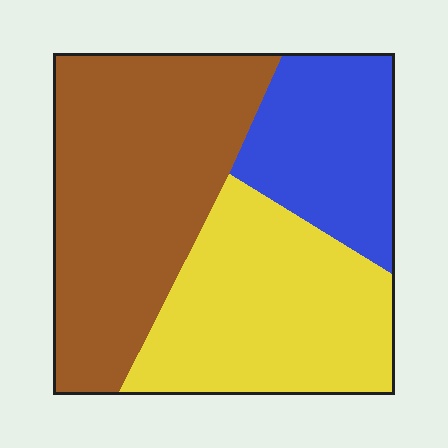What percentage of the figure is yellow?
Yellow covers around 35% of the figure.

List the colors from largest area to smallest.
From largest to smallest: brown, yellow, blue.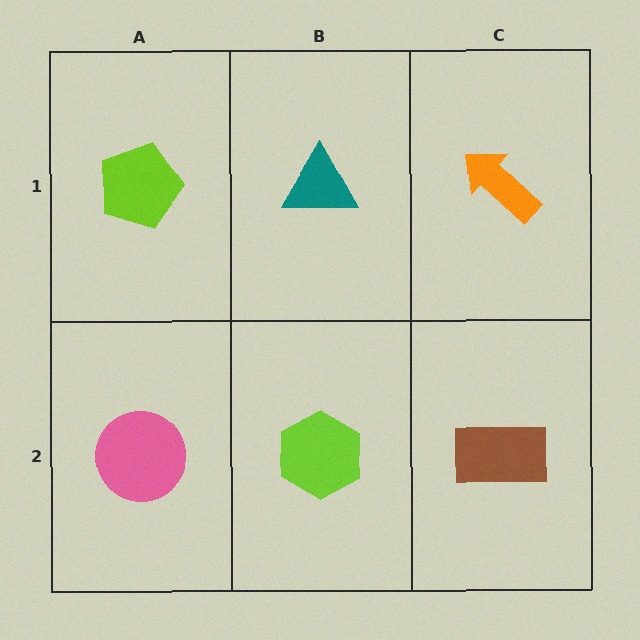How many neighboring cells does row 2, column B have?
3.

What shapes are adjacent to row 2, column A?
A lime pentagon (row 1, column A), a lime hexagon (row 2, column B).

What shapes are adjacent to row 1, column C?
A brown rectangle (row 2, column C), a teal triangle (row 1, column B).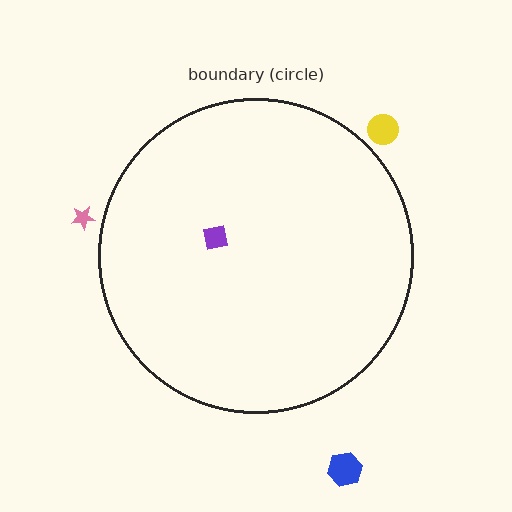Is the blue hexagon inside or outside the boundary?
Outside.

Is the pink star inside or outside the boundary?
Outside.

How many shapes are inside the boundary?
1 inside, 3 outside.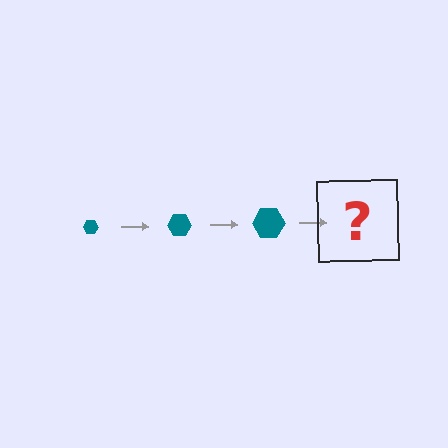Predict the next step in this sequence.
The next step is a teal hexagon, larger than the previous one.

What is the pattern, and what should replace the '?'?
The pattern is that the hexagon gets progressively larger each step. The '?' should be a teal hexagon, larger than the previous one.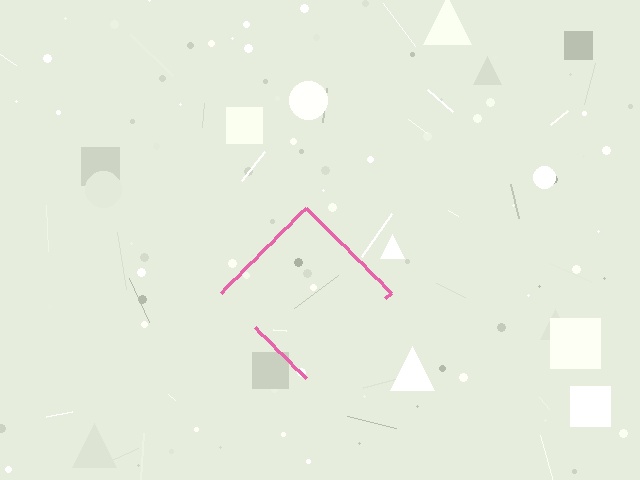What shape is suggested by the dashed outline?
The dashed outline suggests a diamond.